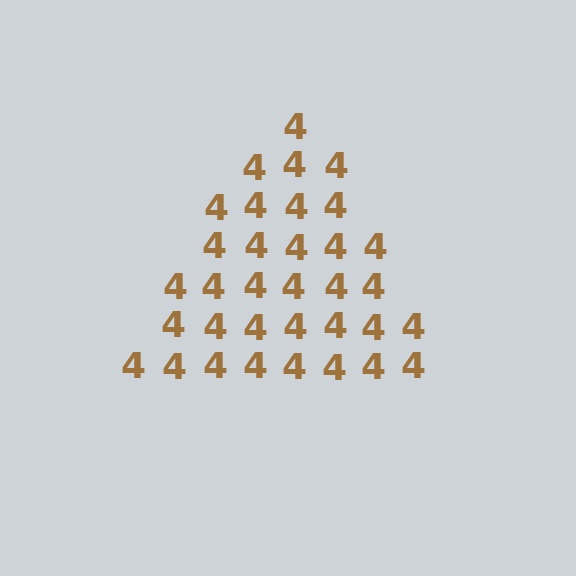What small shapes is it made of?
It is made of small digit 4's.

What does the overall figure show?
The overall figure shows a triangle.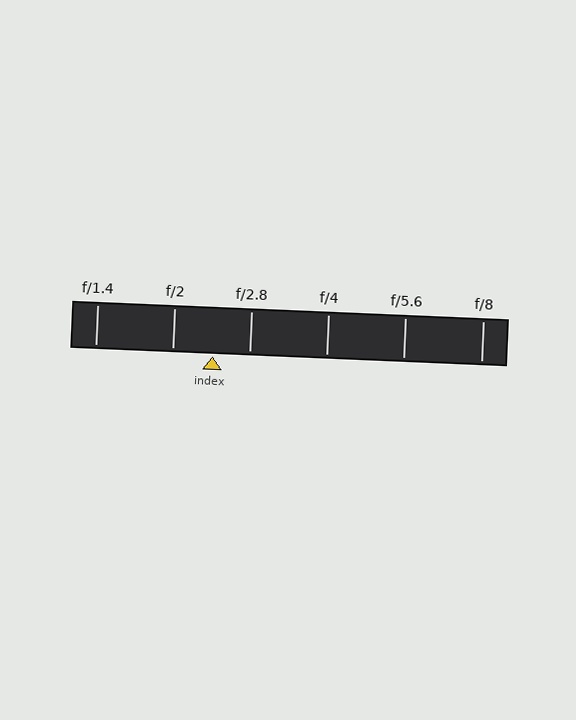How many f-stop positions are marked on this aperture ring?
There are 6 f-stop positions marked.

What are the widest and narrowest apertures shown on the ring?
The widest aperture shown is f/1.4 and the narrowest is f/8.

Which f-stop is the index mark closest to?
The index mark is closest to f/2.8.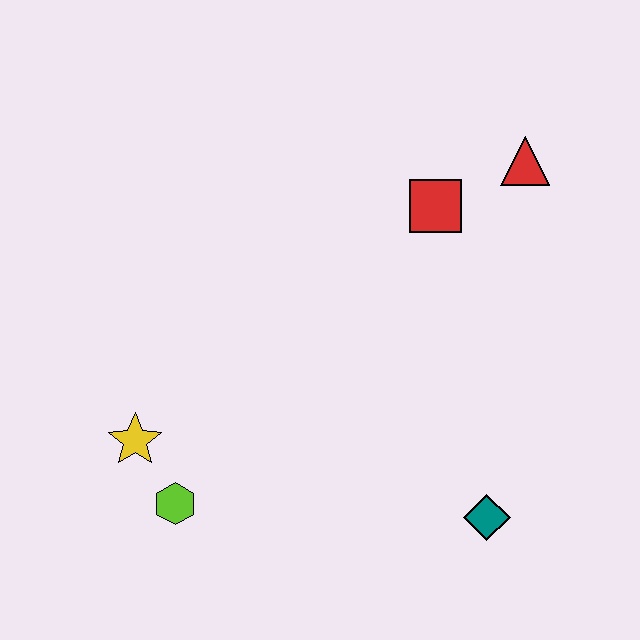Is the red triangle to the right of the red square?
Yes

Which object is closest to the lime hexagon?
The yellow star is closest to the lime hexagon.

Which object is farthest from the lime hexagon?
The red triangle is farthest from the lime hexagon.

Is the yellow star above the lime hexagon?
Yes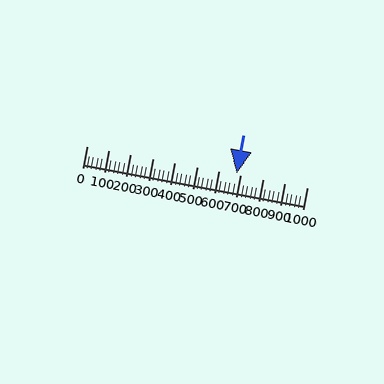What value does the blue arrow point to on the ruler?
The blue arrow points to approximately 680.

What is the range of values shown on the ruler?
The ruler shows values from 0 to 1000.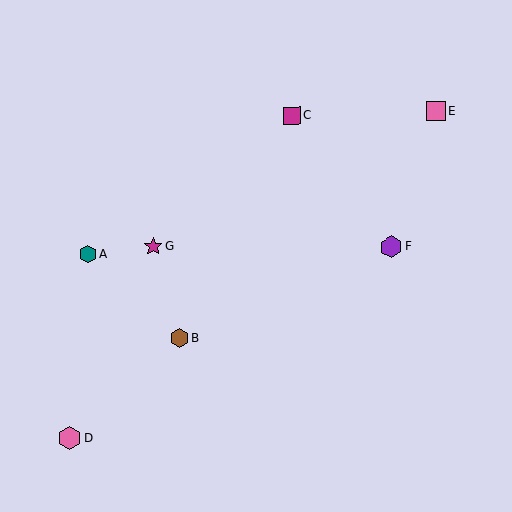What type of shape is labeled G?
Shape G is a magenta star.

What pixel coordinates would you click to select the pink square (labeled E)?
Click at (437, 111) to select the pink square E.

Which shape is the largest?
The pink hexagon (labeled D) is the largest.